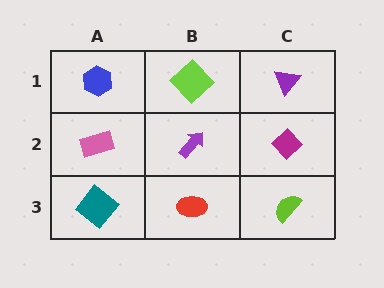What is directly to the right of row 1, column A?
A lime diamond.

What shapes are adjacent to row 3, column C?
A magenta diamond (row 2, column C), a red ellipse (row 3, column B).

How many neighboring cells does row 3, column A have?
2.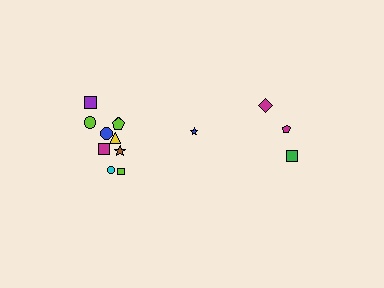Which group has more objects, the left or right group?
The left group.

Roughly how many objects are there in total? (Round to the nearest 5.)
Roughly 15 objects in total.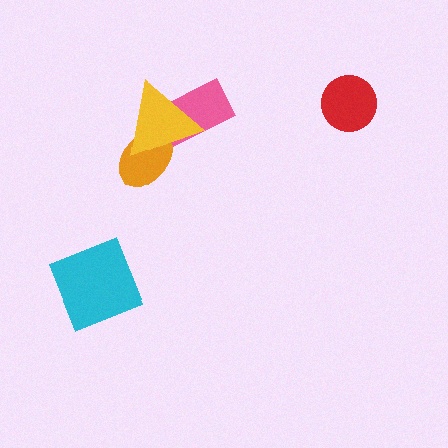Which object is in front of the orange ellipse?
The yellow triangle is in front of the orange ellipse.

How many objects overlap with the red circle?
0 objects overlap with the red circle.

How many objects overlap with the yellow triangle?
2 objects overlap with the yellow triangle.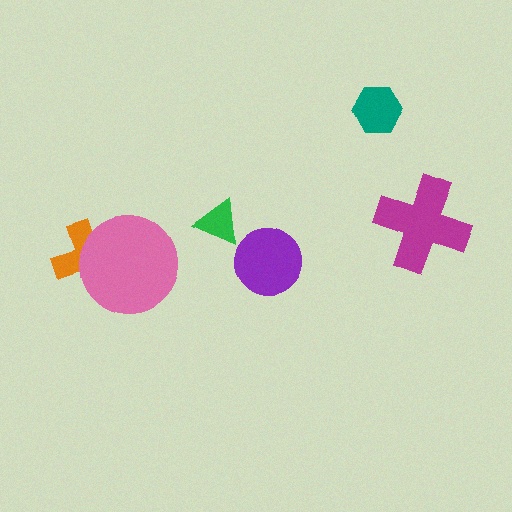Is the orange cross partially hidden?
Yes, it is partially covered by another shape.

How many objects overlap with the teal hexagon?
0 objects overlap with the teal hexagon.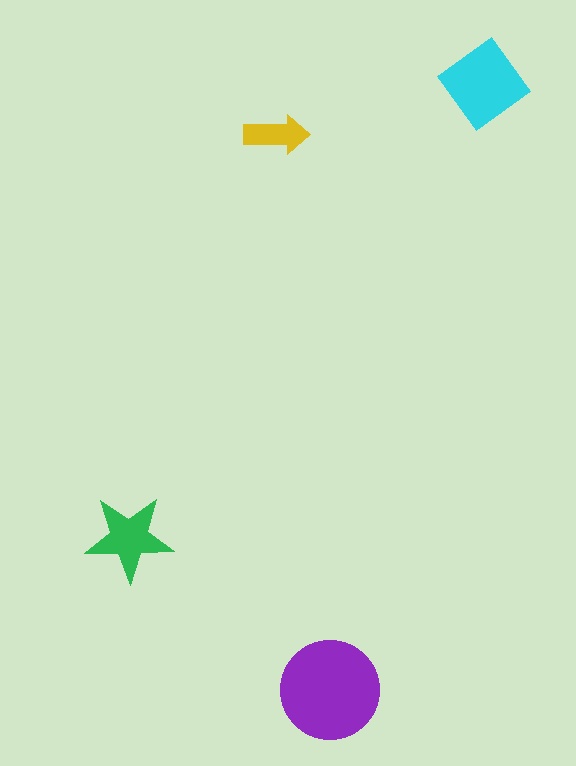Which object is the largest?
The purple circle.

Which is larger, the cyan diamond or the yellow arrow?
The cyan diamond.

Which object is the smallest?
The yellow arrow.